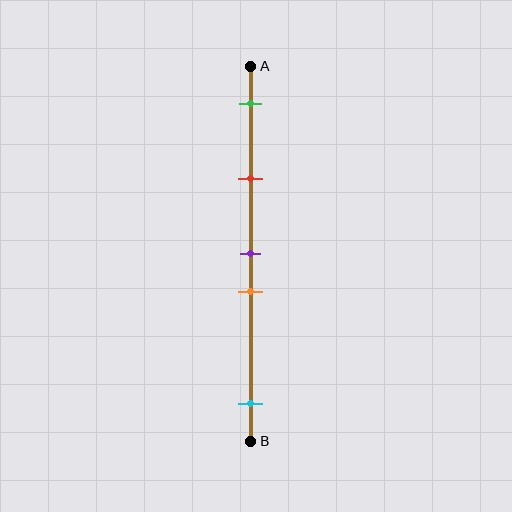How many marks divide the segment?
There are 5 marks dividing the segment.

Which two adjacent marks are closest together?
The purple and orange marks are the closest adjacent pair.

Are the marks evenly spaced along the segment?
No, the marks are not evenly spaced.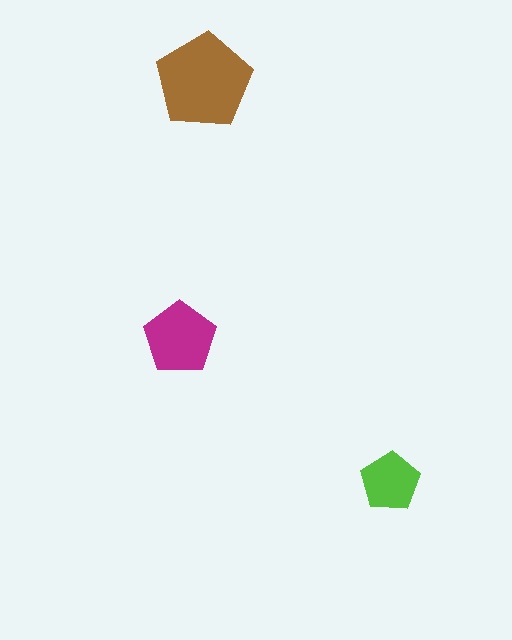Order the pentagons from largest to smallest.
the brown one, the magenta one, the lime one.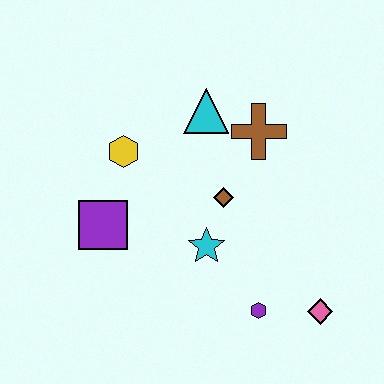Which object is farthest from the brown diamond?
The pink diamond is farthest from the brown diamond.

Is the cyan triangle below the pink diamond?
No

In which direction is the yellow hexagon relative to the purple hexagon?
The yellow hexagon is above the purple hexagon.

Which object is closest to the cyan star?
The brown diamond is closest to the cyan star.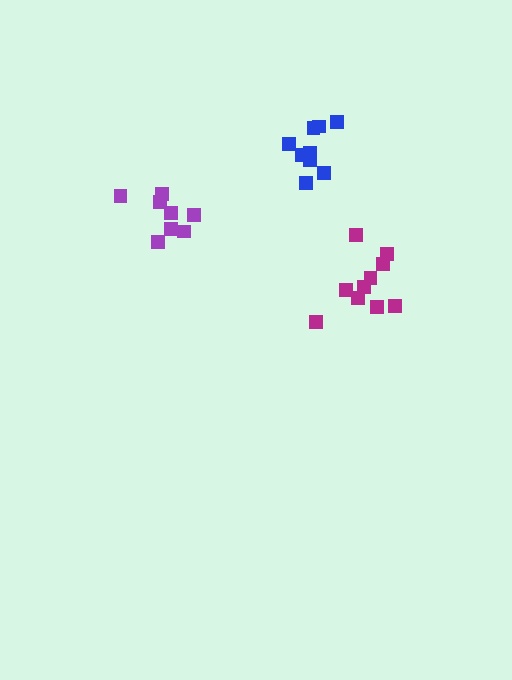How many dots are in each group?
Group 1: 8 dots, Group 2: 10 dots, Group 3: 9 dots (27 total).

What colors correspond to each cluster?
The clusters are colored: purple, magenta, blue.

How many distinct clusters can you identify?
There are 3 distinct clusters.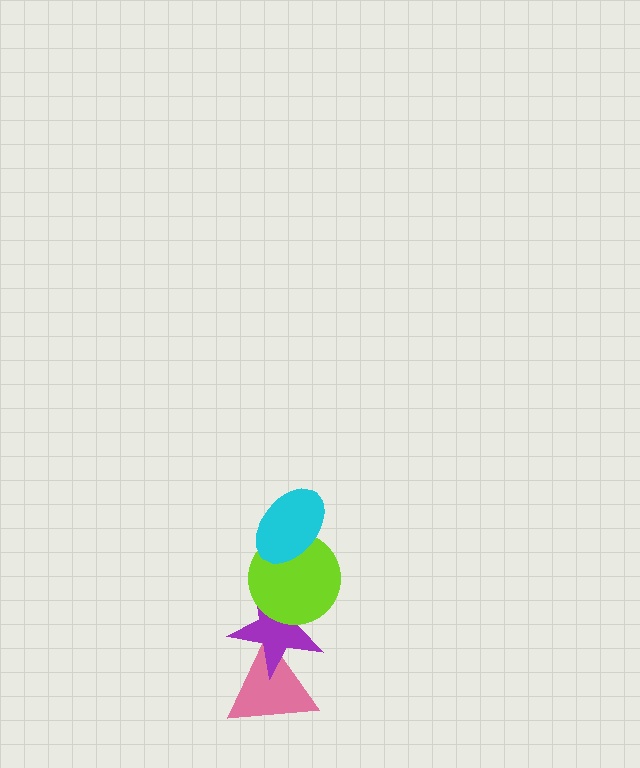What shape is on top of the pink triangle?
The purple star is on top of the pink triangle.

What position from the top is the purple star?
The purple star is 3rd from the top.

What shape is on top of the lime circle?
The cyan ellipse is on top of the lime circle.